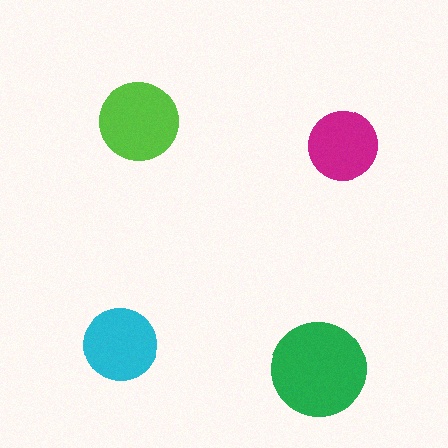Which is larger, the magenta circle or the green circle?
The green one.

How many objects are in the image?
There are 4 objects in the image.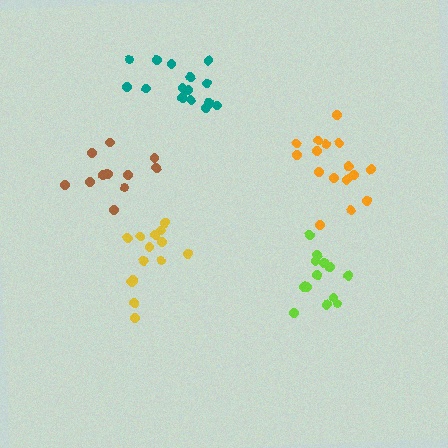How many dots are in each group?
Group 1: 16 dots, Group 2: 14 dots, Group 3: 11 dots, Group 4: 13 dots, Group 5: 16 dots (70 total).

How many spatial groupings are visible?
There are 5 spatial groupings.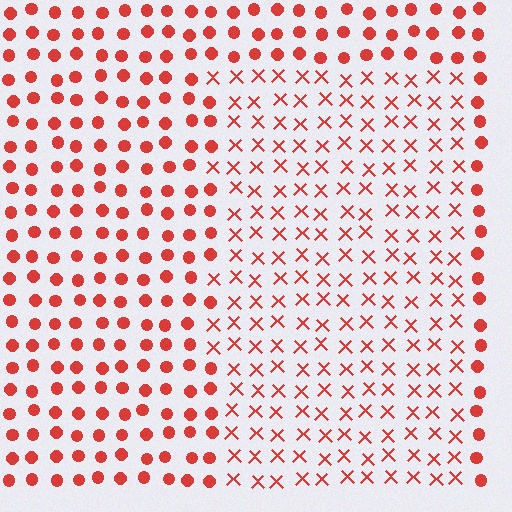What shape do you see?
I see a rectangle.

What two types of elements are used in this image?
The image uses X marks inside the rectangle region and circles outside it.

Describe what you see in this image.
The image is filled with small red elements arranged in a uniform grid. A rectangle-shaped region contains X marks, while the surrounding area contains circles. The boundary is defined purely by the change in element shape.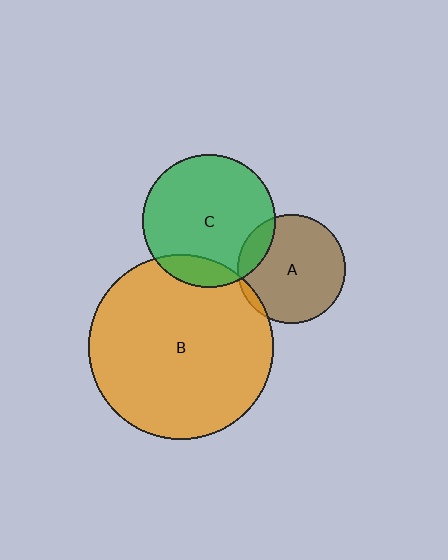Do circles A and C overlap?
Yes.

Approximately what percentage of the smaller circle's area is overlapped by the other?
Approximately 15%.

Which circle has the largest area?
Circle B (orange).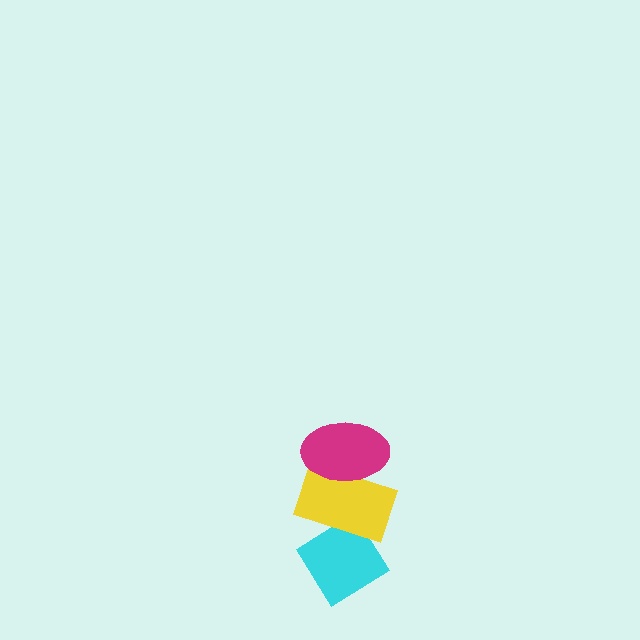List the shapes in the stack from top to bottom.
From top to bottom: the magenta ellipse, the yellow rectangle, the cyan diamond.